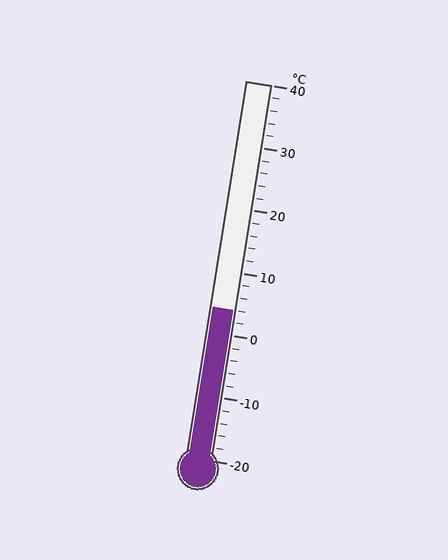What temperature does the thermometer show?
The thermometer shows approximately 4°C.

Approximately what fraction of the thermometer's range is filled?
The thermometer is filled to approximately 40% of its range.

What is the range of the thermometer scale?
The thermometer scale ranges from -20°C to 40°C.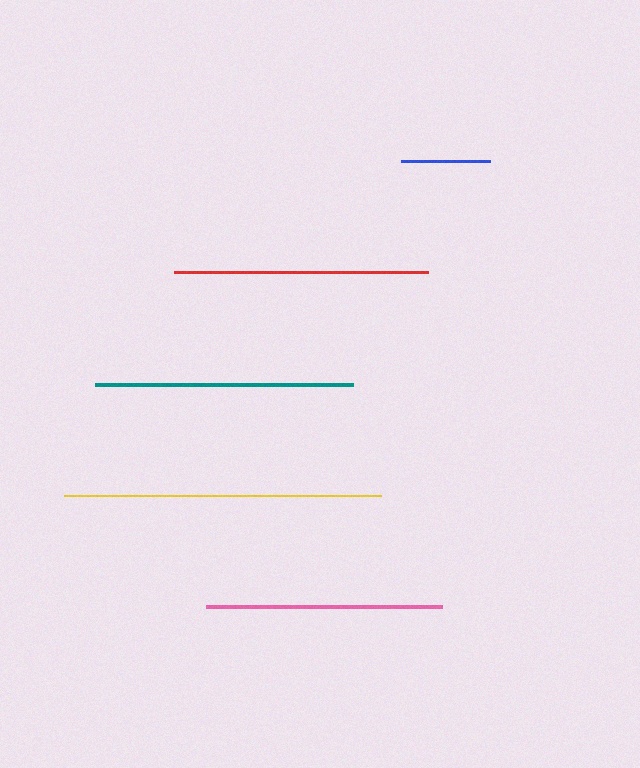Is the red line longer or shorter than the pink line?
The red line is longer than the pink line.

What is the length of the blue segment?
The blue segment is approximately 89 pixels long.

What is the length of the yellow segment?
The yellow segment is approximately 316 pixels long.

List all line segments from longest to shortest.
From longest to shortest: yellow, teal, red, pink, blue.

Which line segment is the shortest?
The blue line is the shortest at approximately 89 pixels.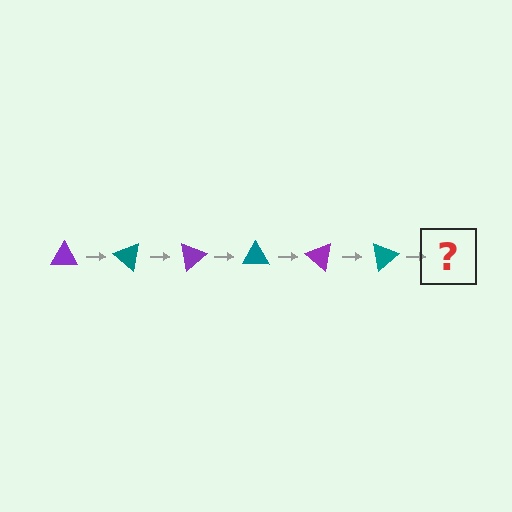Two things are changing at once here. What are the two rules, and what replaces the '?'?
The two rules are that it rotates 40 degrees each step and the color cycles through purple and teal. The '?' should be a purple triangle, rotated 240 degrees from the start.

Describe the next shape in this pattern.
It should be a purple triangle, rotated 240 degrees from the start.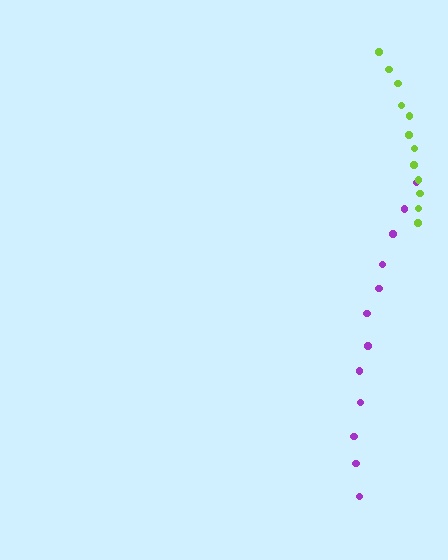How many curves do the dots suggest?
There are 2 distinct paths.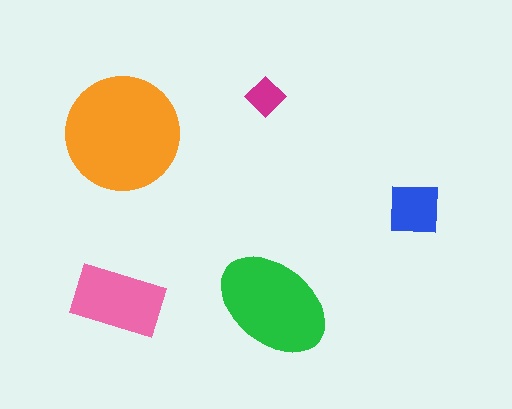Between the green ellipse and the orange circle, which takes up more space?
The orange circle.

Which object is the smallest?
The magenta diamond.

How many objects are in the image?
There are 5 objects in the image.